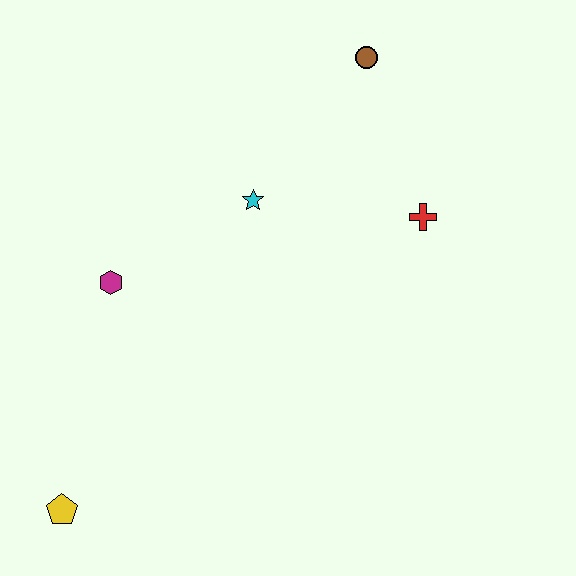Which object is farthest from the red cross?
The yellow pentagon is farthest from the red cross.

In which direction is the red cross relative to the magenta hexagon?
The red cross is to the right of the magenta hexagon.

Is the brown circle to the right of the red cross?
No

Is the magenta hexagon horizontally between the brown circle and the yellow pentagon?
Yes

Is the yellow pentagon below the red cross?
Yes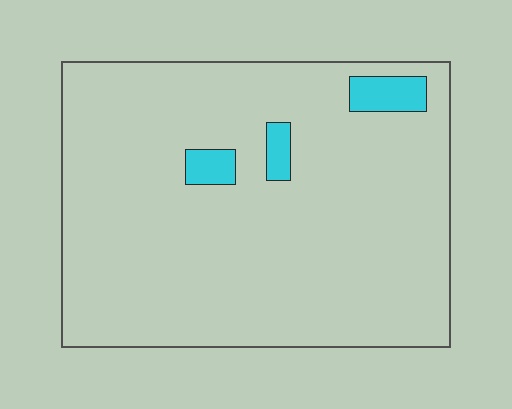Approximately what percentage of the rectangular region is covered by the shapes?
Approximately 5%.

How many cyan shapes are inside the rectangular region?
3.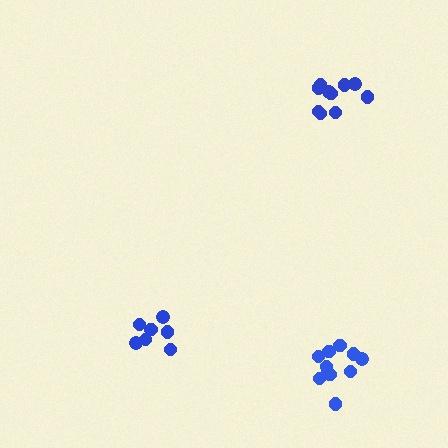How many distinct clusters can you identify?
There are 3 distinct clusters.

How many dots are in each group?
Group 1: 7 dots, Group 2: 10 dots, Group 3: 11 dots (28 total).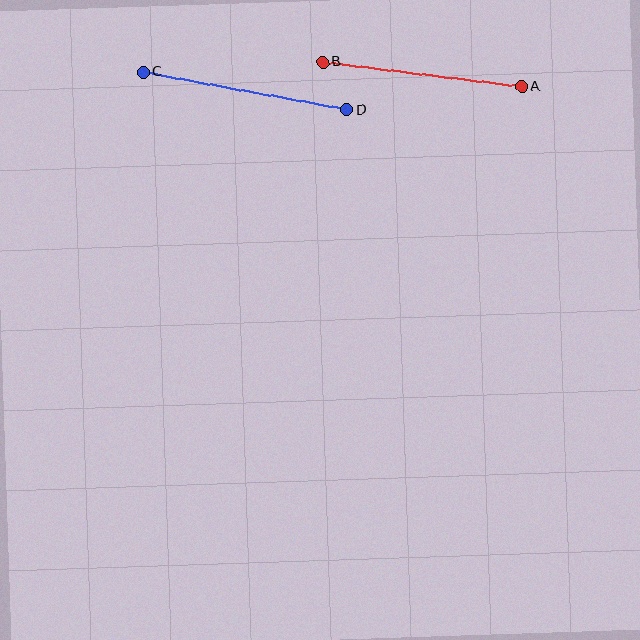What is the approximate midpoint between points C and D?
The midpoint is at approximately (245, 91) pixels.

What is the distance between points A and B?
The distance is approximately 201 pixels.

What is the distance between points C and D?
The distance is approximately 207 pixels.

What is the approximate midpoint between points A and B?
The midpoint is at approximately (422, 74) pixels.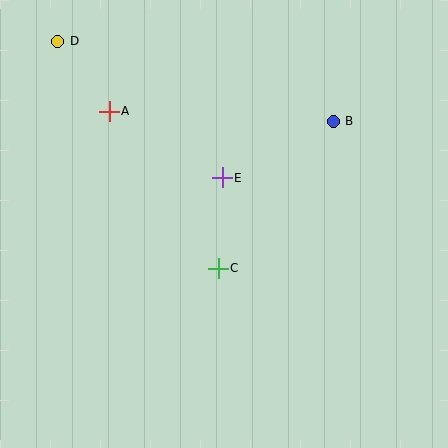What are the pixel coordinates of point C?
Point C is at (218, 268).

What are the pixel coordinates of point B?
Point B is at (333, 121).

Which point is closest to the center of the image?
Point C at (218, 268) is closest to the center.